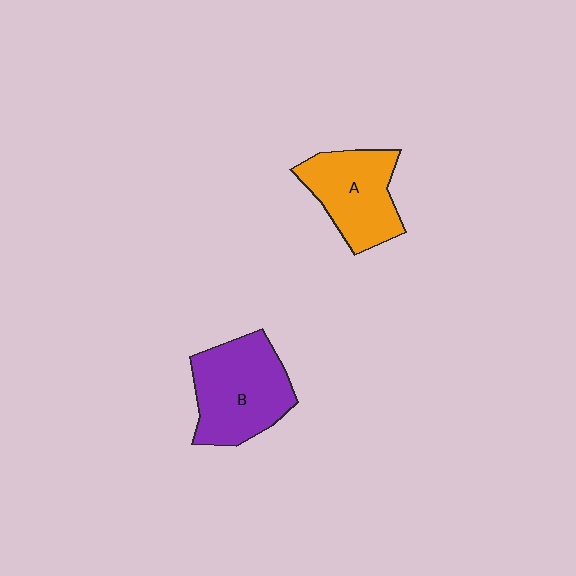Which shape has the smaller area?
Shape A (orange).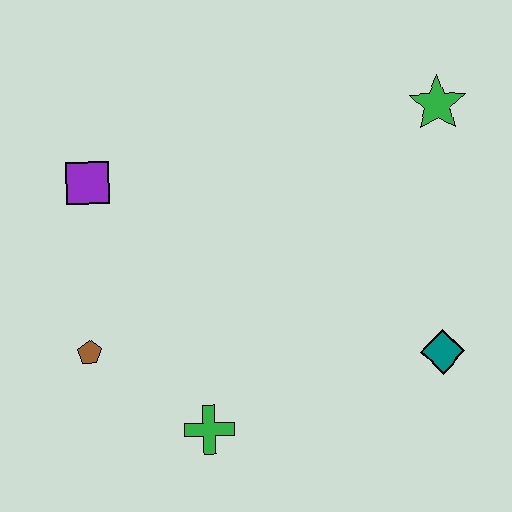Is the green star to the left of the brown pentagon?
No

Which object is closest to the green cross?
The brown pentagon is closest to the green cross.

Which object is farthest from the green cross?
The green star is farthest from the green cross.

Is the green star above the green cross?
Yes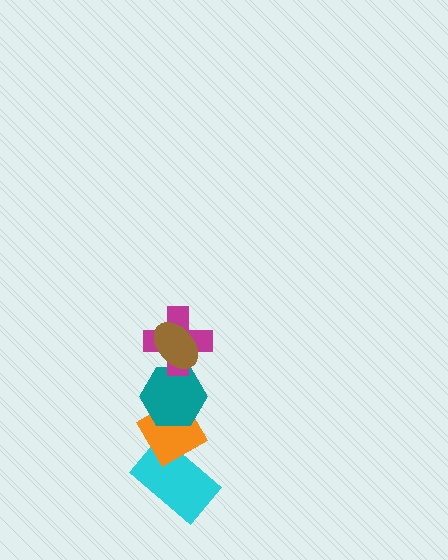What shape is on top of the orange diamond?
The teal hexagon is on top of the orange diamond.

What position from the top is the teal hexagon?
The teal hexagon is 3rd from the top.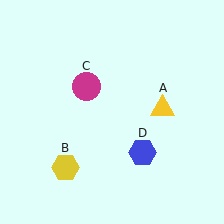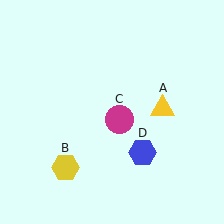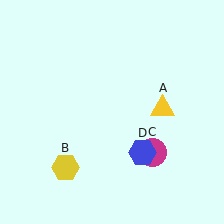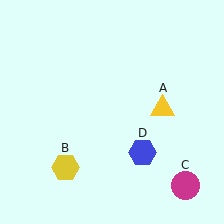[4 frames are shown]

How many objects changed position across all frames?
1 object changed position: magenta circle (object C).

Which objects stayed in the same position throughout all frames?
Yellow triangle (object A) and yellow hexagon (object B) and blue hexagon (object D) remained stationary.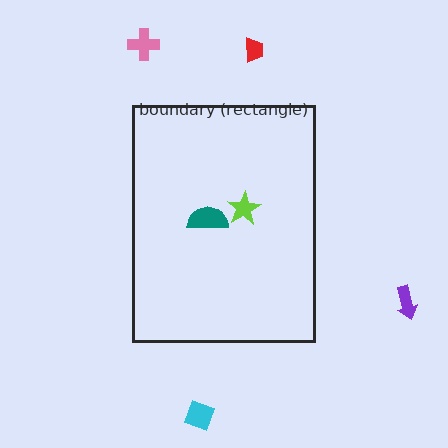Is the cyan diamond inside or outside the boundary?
Outside.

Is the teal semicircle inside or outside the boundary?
Inside.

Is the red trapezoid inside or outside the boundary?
Outside.